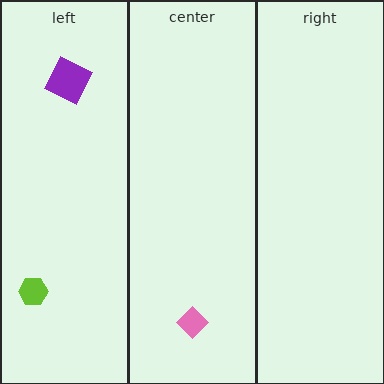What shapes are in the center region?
The pink diamond.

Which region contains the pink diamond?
The center region.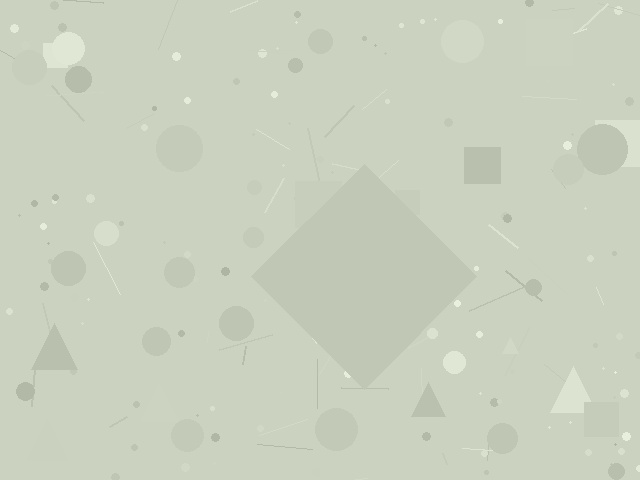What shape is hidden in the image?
A diamond is hidden in the image.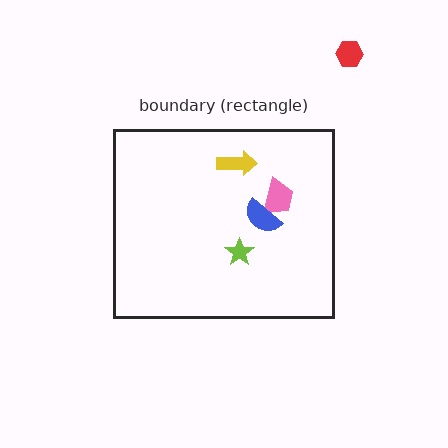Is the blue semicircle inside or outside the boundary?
Inside.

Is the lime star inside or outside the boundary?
Inside.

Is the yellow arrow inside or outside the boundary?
Inside.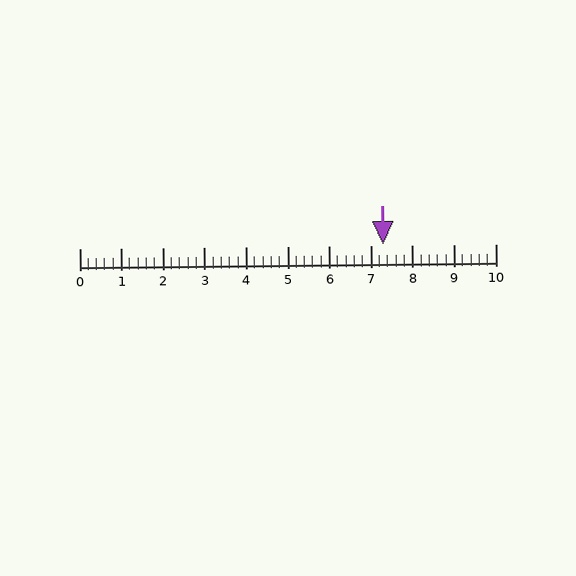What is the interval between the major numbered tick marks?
The major tick marks are spaced 1 units apart.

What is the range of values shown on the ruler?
The ruler shows values from 0 to 10.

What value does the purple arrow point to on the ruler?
The purple arrow points to approximately 7.3.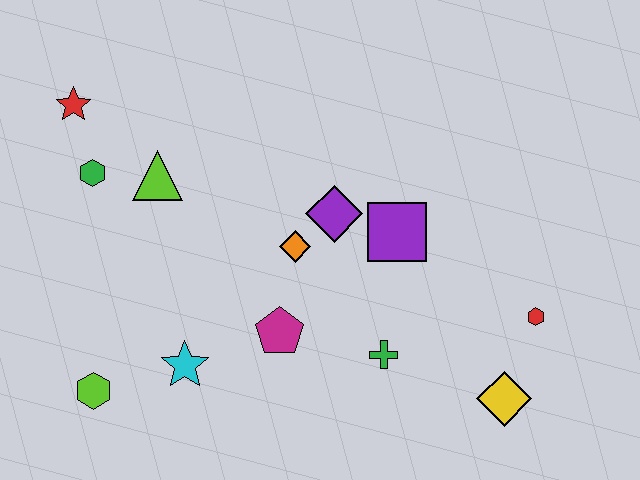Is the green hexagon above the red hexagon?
Yes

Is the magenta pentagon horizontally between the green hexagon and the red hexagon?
Yes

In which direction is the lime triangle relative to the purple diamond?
The lime triangle is to the left of the purple diamond.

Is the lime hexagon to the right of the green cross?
No